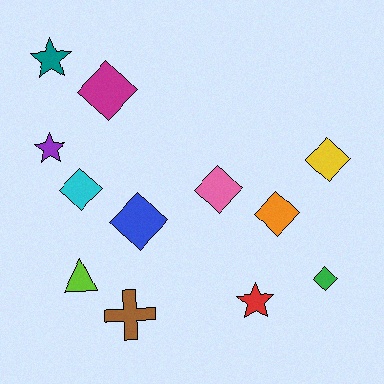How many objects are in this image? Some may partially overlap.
There are 12 objects.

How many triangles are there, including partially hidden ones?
There is 1 triangle.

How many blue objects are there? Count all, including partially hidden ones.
There is 1 blue object.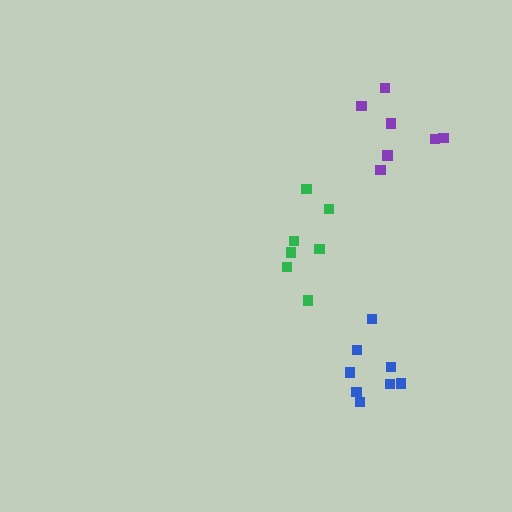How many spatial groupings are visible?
There are 3 spatial groupings.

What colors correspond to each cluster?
The clusters are colored: purple, blue, green.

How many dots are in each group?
Group 1: 7 dots, Group 2: 8 dots, Group 3: 7 dots (22 total).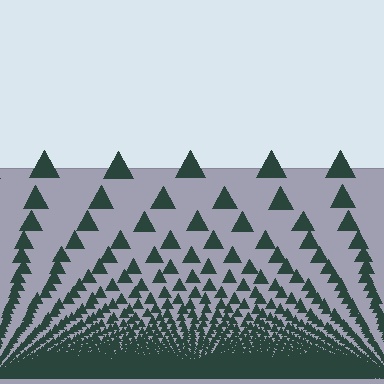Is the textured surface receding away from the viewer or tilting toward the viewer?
The surface appears to tilt toward the viewer. Texture elements get larger and sparser toward the top.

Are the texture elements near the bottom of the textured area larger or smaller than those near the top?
Smaller. The gradient is inverted — elements near the bottom are smaller and denser.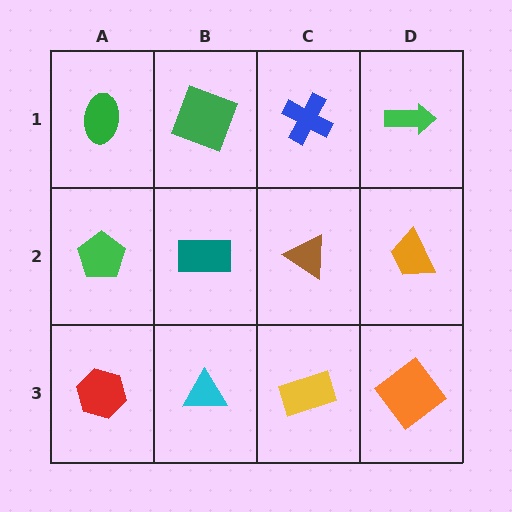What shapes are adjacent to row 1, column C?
A brown triangle (row 2, column C), a green square (row 1, column B), a green arrow (row 1, column D).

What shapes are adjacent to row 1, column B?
A teal rectangle (row 2, column B), a green ellipse (row 1, column A), a blue cross (row 1, column C).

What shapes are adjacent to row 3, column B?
A teal rectangle (row 2, column B), a red hexagon (row 3, column A), a yellow rectangle (row 3, column C).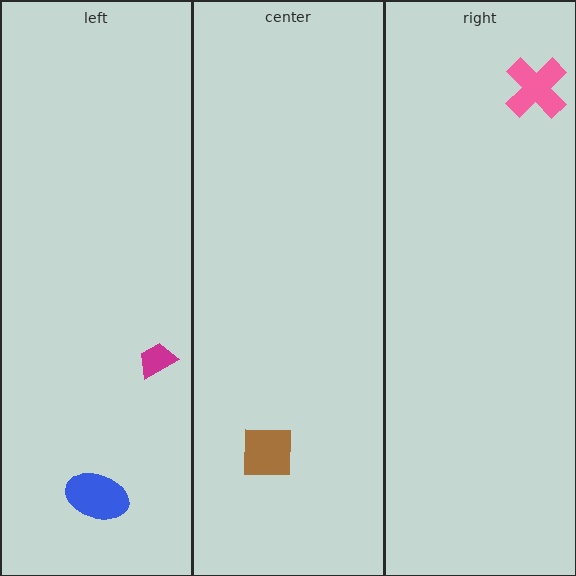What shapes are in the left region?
The blue ellipse, the magenta trapezoid.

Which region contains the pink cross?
The right region.